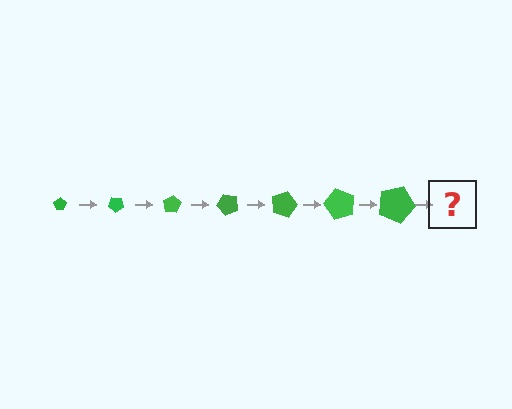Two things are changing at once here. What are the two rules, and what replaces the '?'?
The two rules are that the pentagon grows larger each step and it rotates 40 degrees each step. The '?' should be a pentagon, larger than the previous one and rotated 280 degrees from the start.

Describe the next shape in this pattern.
It should be a pentagon, larger than the previous one and rotated 280 degrees from the start.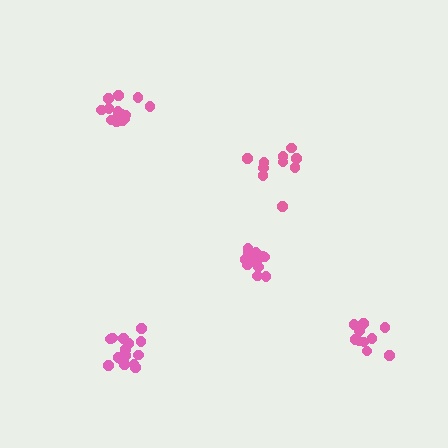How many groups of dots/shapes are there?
There are 5 groups.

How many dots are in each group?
Group 1: 15 dots, Group 2: 16 dots, Group 3: 15 dots, Group 4: 10 dots, Group 5: 11 dots (67 total).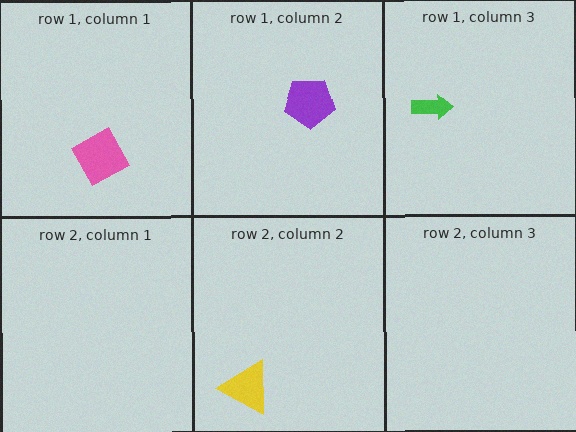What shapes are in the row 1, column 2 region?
The purple pentagon.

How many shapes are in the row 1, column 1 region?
1.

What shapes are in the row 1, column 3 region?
The green arrow.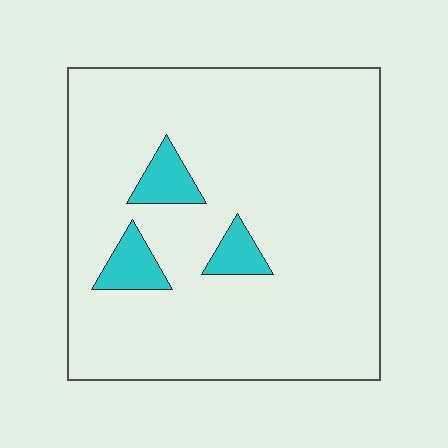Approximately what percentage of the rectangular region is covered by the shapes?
Approximately 10%.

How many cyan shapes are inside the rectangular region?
3.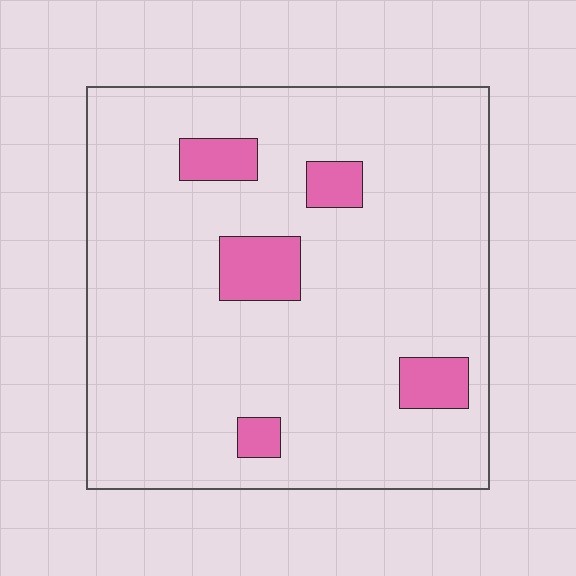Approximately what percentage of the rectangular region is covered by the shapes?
Approximately 10%.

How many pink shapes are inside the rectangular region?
5.